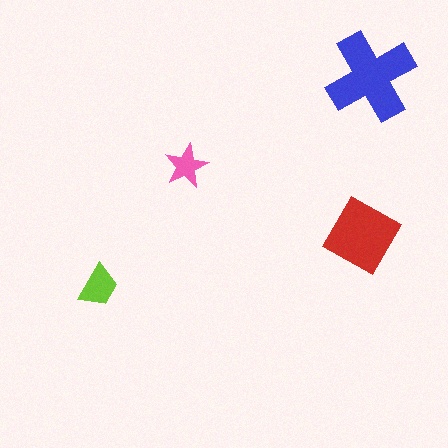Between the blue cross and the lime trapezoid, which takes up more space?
The blue cross.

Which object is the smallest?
The pink star.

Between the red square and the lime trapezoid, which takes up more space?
The red square.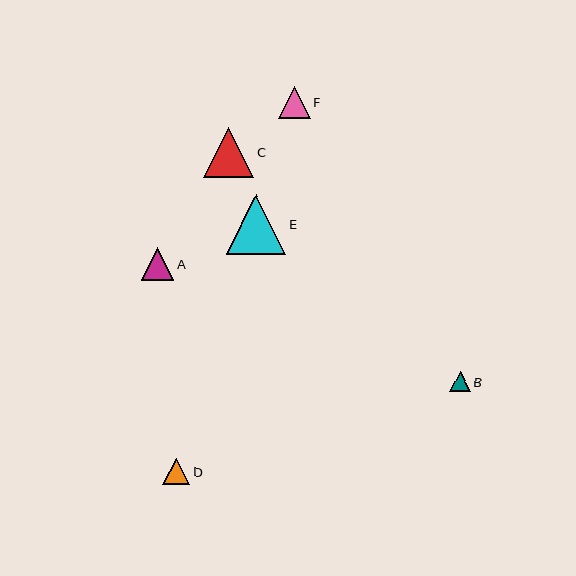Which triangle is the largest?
Triangle E is the largest with a size of approximately 60 pixels.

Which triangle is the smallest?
Triangle B is the smallest with a size of approximately 21 pixels.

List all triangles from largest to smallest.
From largest to smallest: E, C, A, F, D, B.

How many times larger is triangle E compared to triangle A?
Triangle E is approximately 1.8 times the size of triangle A.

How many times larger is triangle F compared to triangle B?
Triangle F is approximately 1.6 times the size of triangle B.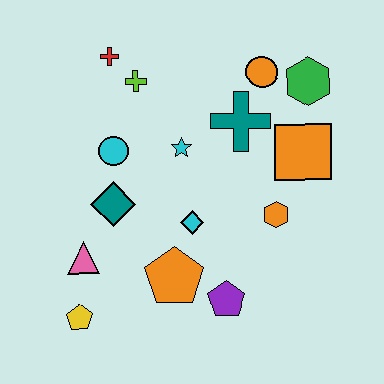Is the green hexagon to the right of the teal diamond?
Yes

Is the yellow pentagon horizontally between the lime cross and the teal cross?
No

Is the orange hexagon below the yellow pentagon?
No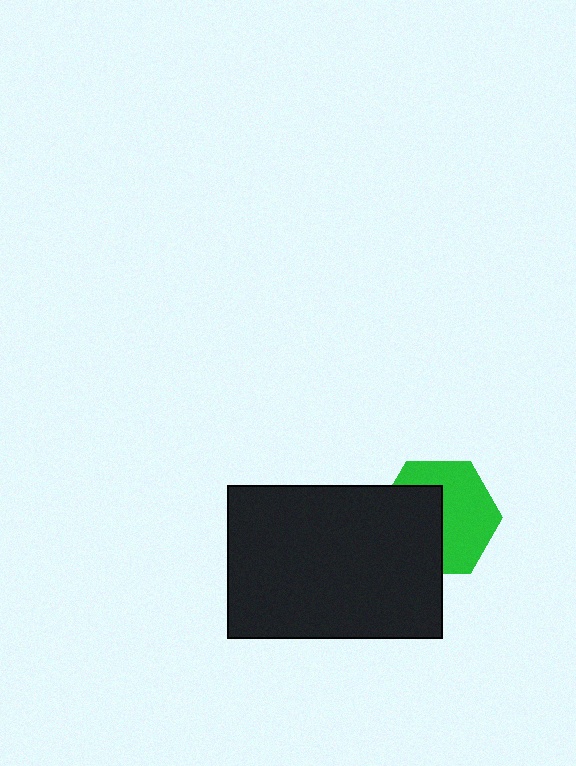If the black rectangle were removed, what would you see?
You would see the complete green hexagon.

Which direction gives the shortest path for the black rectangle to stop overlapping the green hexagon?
Moving left gives the shortest separation.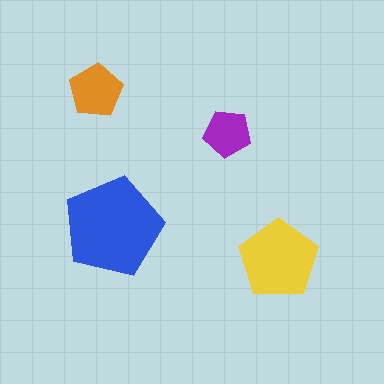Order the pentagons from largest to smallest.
the blue one, the yellow one, the orange one, the purple one.